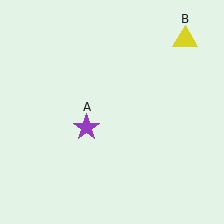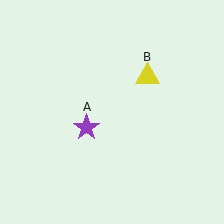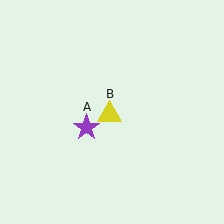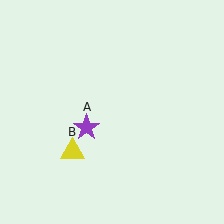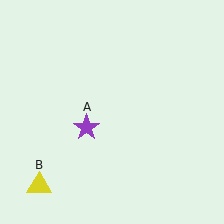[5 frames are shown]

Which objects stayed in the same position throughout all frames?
Purple star (object A) remained stationary.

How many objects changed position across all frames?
1 object changed position: yellow triangle (object B).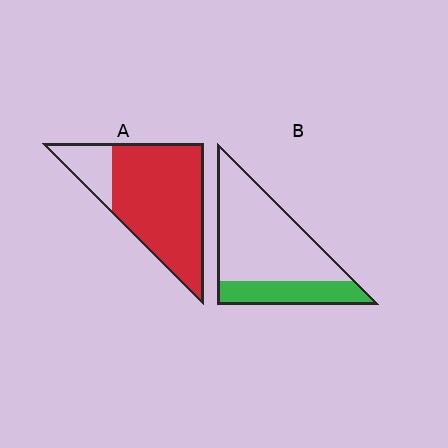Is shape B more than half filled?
No.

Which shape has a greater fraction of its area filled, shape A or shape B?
Shape A.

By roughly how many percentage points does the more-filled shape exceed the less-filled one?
By roughly 55 percentage points (A over B).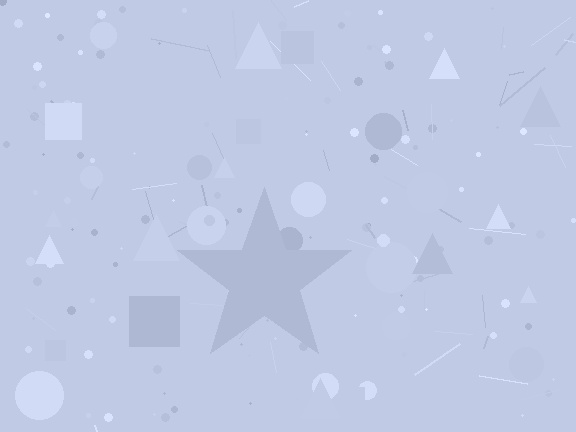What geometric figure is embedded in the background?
A star is embedded in the background.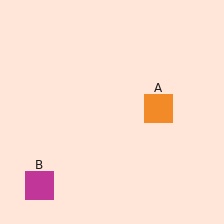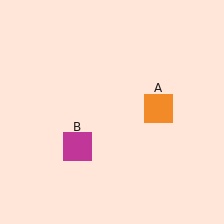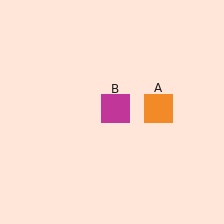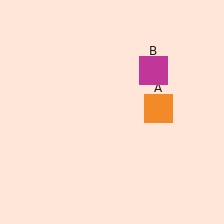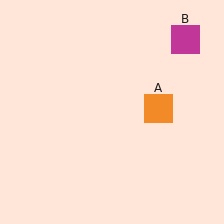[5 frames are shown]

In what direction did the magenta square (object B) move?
The magenta square (object B) moved up and to the right.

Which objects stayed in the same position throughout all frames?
Orange square (object A) remained stationary.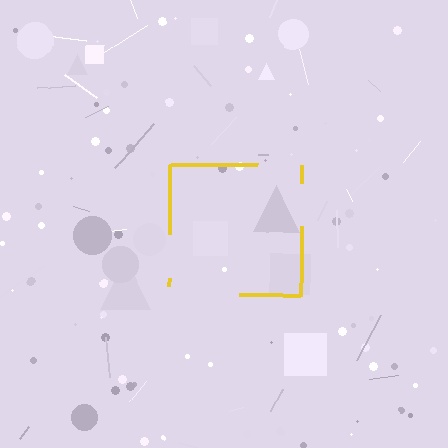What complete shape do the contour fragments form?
The contour fragments form a square.